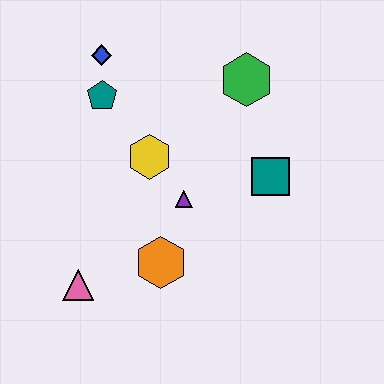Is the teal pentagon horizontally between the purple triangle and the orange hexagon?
No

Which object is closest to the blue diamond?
The teal pentagon is closest to the blue diamond.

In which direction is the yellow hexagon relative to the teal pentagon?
The yellow hexagon is below the teal pentagon.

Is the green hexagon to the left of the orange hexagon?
No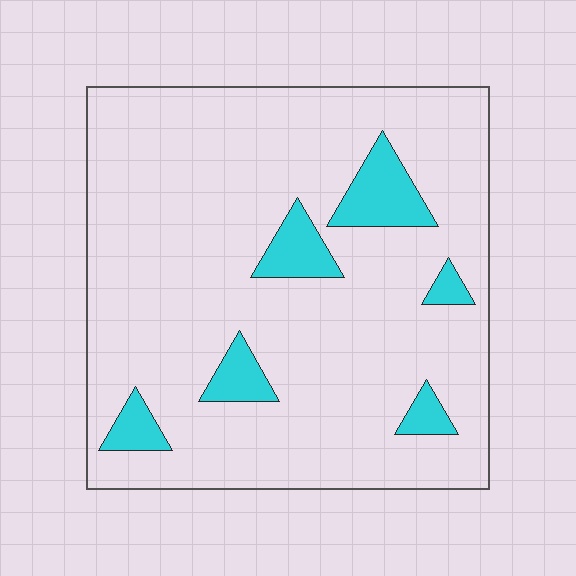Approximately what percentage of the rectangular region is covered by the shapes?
Approximately 10%.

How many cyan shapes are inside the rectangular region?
6.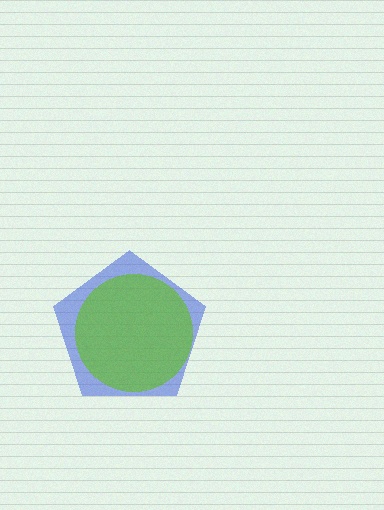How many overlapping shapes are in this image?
There are 2 overlapping shapes in the image.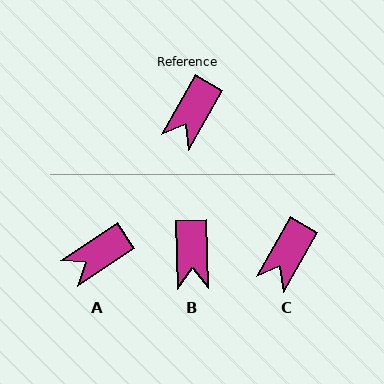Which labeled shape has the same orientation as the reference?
C.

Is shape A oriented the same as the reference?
No, it is off by about 27 degrees.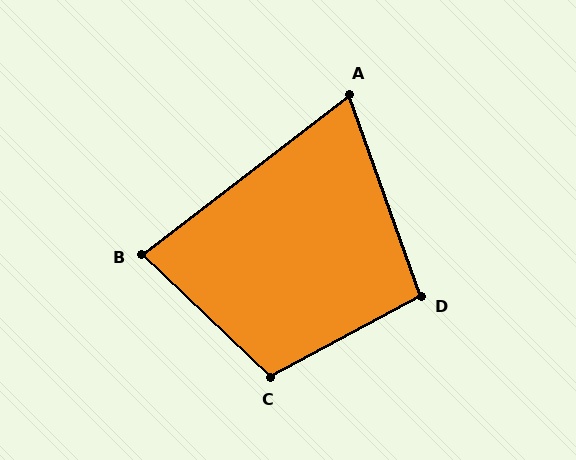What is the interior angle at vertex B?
Approximately 81 degrees (acute).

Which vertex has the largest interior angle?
C, at approximately 108 degrees.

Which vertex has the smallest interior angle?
A, at approximately 72 degrees.